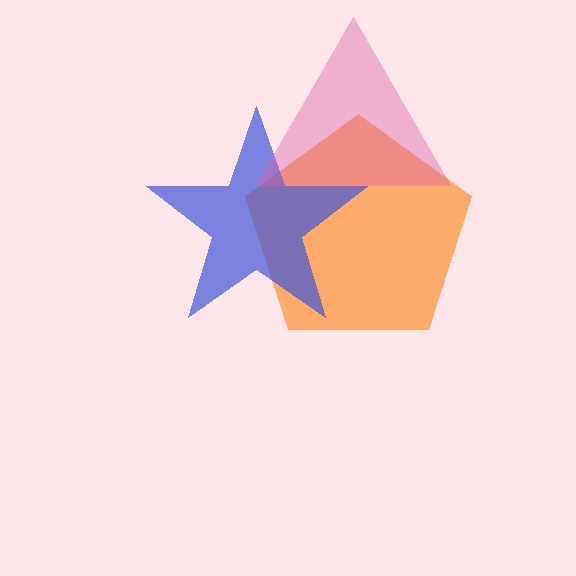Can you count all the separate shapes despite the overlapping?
Yes, there are 3 separate shapes.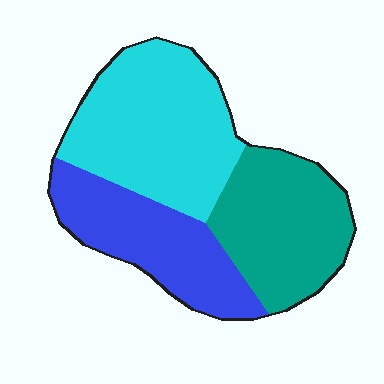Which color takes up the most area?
Cyan, at roughly 40%.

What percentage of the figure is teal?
Teal takes up about one third (1/3) of the figure.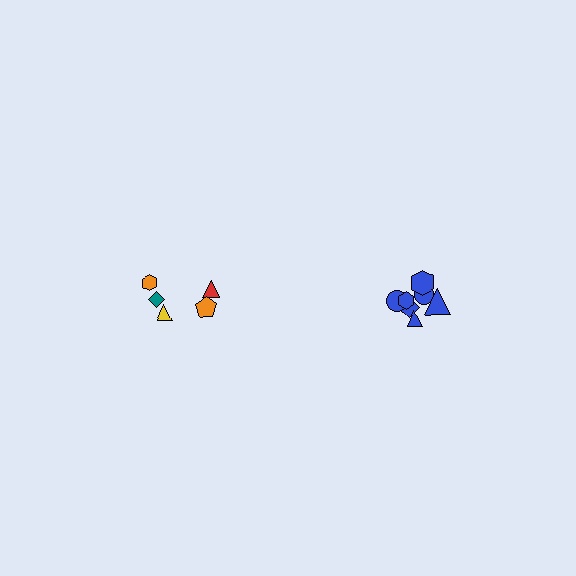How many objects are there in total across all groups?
There are 12 objects.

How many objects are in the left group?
There are 5 objects.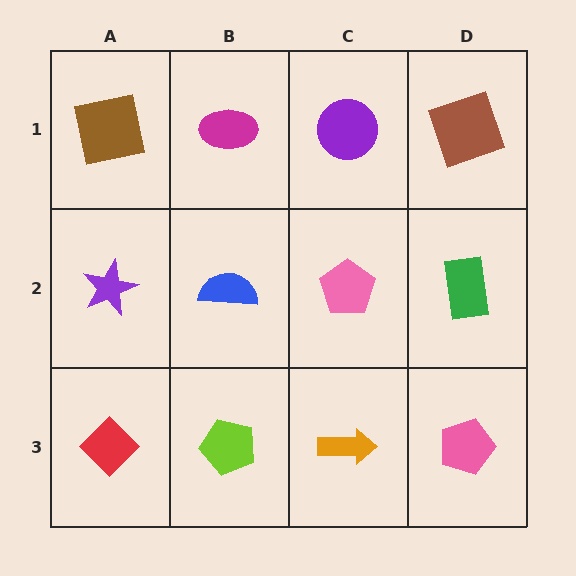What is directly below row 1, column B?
A blue semicircle.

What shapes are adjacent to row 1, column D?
A green rectangle (row 2, column D), a purple circle (row 1, column C).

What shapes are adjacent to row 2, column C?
A purple circle (row 1, column C), an orange arrow (row 3, column C), a blue semicircle (row 2, column B), a green rectangle (row 2, column D).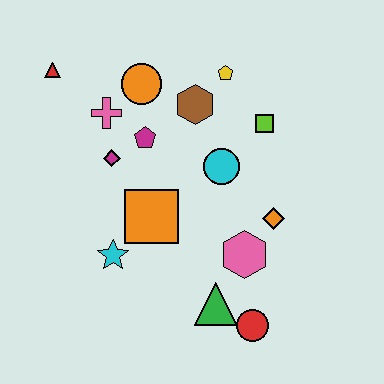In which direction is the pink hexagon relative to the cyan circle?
The pink hexagon is below the cyan circle.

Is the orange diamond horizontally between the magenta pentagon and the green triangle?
No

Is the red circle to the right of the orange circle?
Yes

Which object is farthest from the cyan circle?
The red triangle is farthest from the cyan circle.